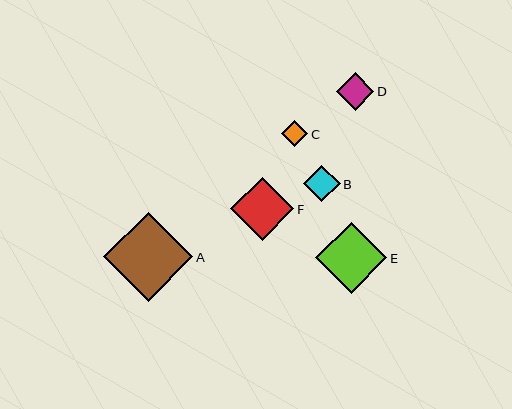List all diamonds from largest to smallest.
From largest to smallest: A, E, F, D, B, C.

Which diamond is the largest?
Diamond A is the largest with a size of approximately 89 pixels.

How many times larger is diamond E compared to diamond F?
Diamond E is approximately 1.1 times the size of diamond F.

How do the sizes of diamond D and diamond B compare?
Diamond D and diamond B are approximately the same size.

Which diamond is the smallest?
Diamond C is the smallest with a size of approximately 26 pixels.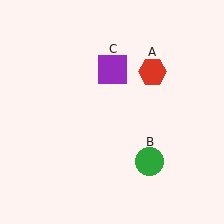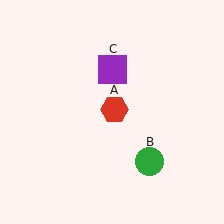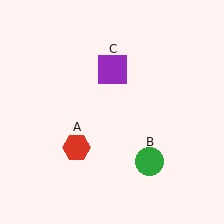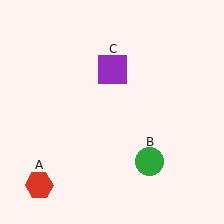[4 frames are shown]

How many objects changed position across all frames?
1 object changed position: red hexagon (object A).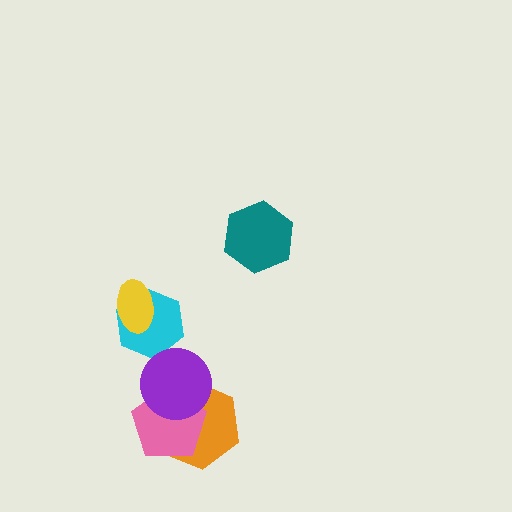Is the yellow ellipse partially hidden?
No, no other shape covers it.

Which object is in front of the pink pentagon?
The purple circle is in front of the pink pentagon.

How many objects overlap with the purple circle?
2 objects overlap with the purple circle.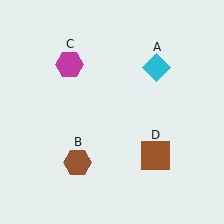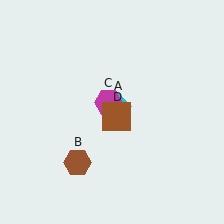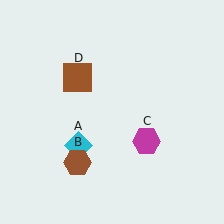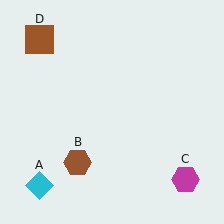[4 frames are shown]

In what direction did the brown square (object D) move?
The brown square (object D) moved up and to the left.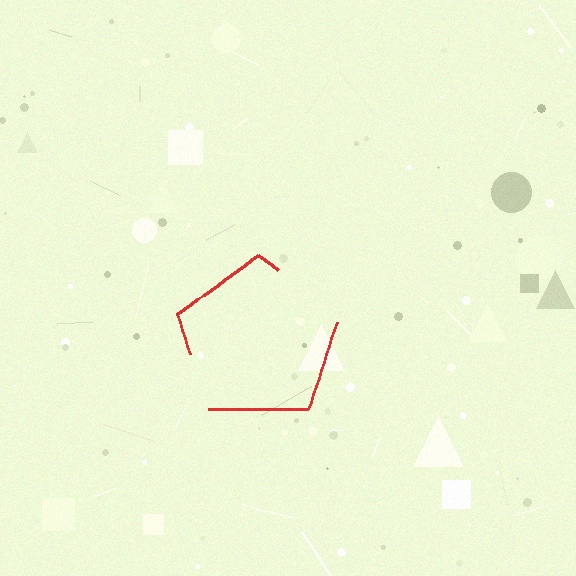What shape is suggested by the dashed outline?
The dashed outline suggests a pentagon.